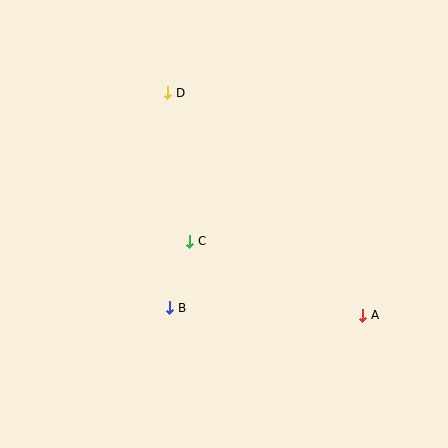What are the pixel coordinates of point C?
Point C is at (190, 241).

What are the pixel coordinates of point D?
Point D is at (168, 93).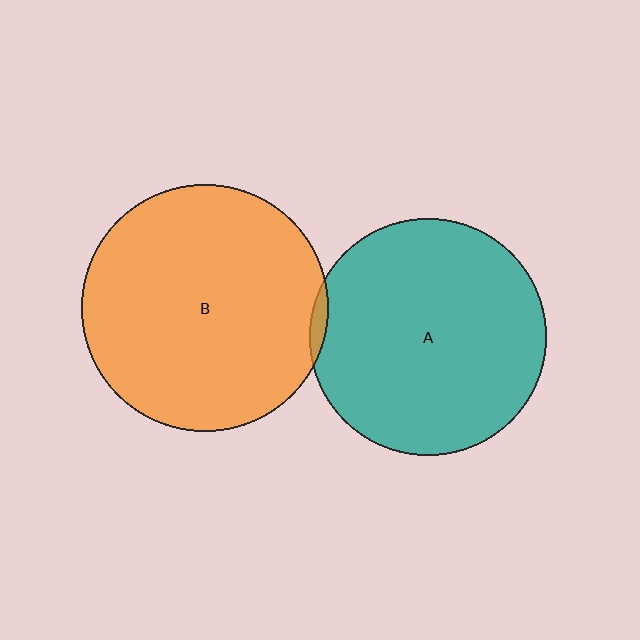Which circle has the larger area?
Circle B (orange).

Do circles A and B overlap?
Yes.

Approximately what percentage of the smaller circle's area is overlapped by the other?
Approximately 5%.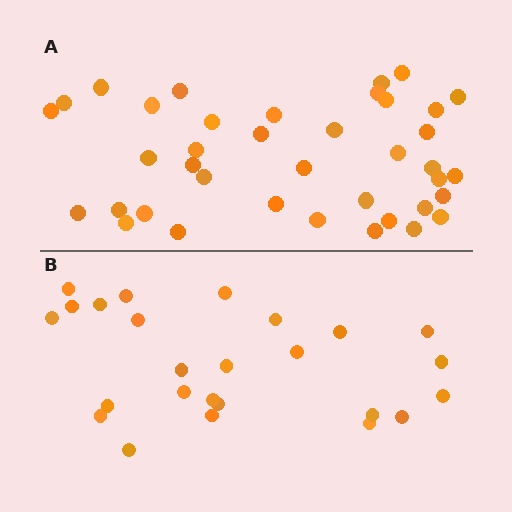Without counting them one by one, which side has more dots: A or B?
Region A (the top region) has more dots.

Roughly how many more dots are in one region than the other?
Region A has approximately 15 more dots than region B.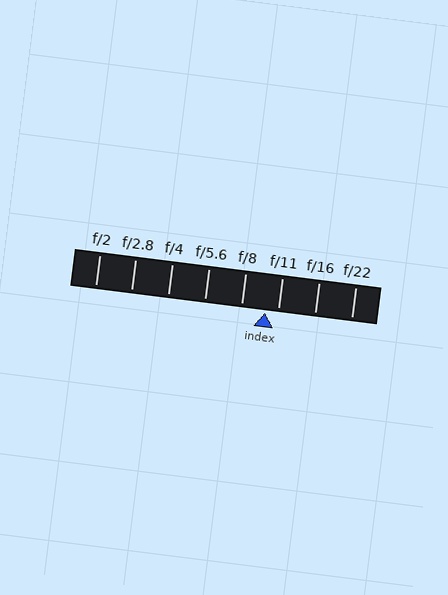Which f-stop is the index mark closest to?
The index mark is closest to f/11.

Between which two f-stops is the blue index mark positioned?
The index mark is between f/8 and f/11.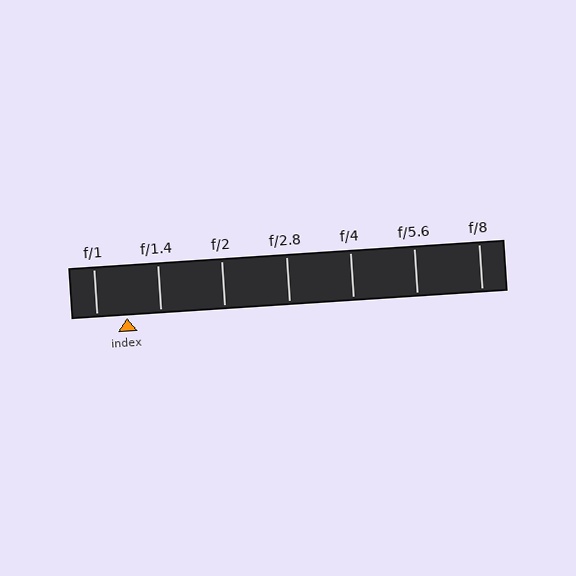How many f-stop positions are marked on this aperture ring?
There are 7 f-stop positions marked.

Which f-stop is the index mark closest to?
The index mark is closest to f/1.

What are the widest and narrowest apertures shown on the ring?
The widest aperture shown is f/1 and the narrowest is f/8.